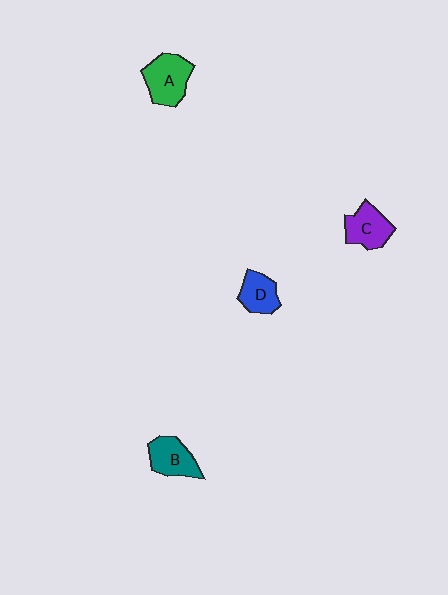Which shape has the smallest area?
Shape D (blue).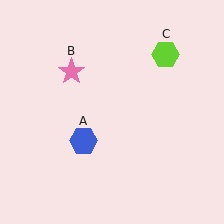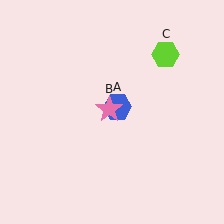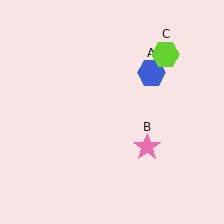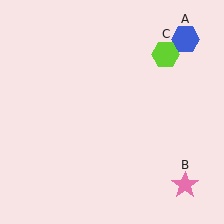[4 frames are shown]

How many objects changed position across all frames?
2 objects changed position: blue hexagon (object A), pink star (object B).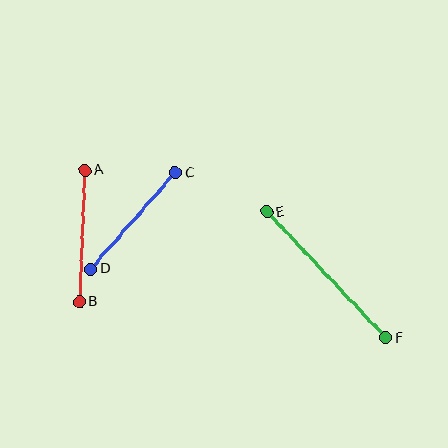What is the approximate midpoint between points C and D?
The midpoint is at approximately (133, 221) pixels.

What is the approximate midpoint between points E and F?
The midpoint is at approximately (326, 275) pixels.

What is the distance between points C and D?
The distance is approximately 128 pixels.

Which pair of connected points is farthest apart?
Points E and F are farthest apart.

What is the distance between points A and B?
The distance is approximately 131 pixels.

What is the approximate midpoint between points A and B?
The midpoint is at approximately (82, 236) pixels.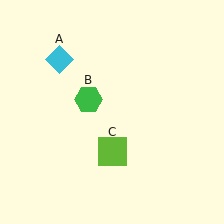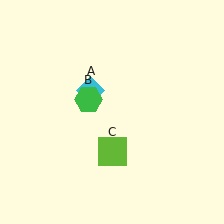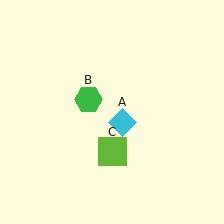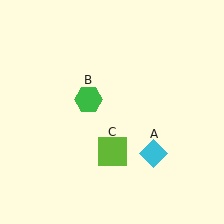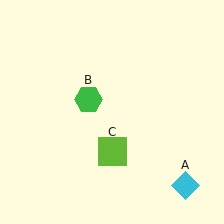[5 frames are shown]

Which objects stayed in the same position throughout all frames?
Green hexagon (object B) and lime square (object C) remained stationary.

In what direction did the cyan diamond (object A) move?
The cyan diamond (object A) moved down and to the right.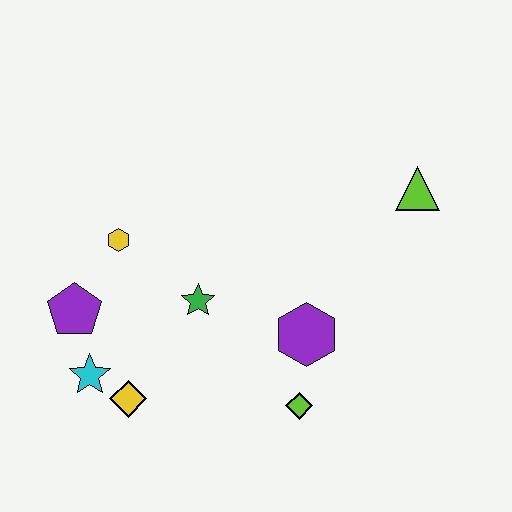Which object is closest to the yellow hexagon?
The purple pentagon is closest to the yellow hexagon.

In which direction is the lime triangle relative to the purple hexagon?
The lime triangle is above the purple hexagon.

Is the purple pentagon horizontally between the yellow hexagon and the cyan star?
No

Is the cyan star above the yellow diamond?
Yes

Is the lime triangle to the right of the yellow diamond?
Yes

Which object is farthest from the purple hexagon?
The purple pentagon is farthest from the purple hexagon.